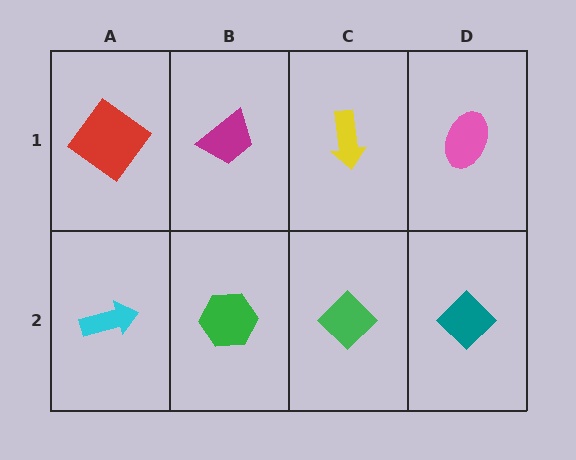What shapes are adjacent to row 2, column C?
A yellow arrow (row 1, column C), a green hexagon (row 2, column B), a teal diamond (row 2, column D).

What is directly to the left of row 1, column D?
A yellow arrow.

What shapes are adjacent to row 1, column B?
A green hexagon (row 2, column B), a red diamond (row 1, column A), a yellow arrow (row 1, column C).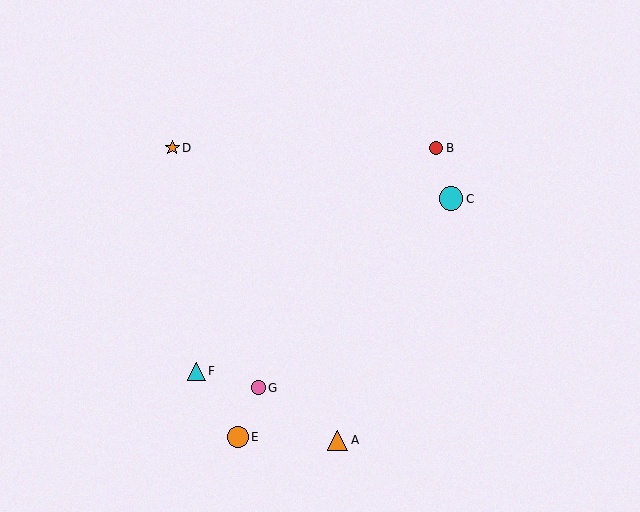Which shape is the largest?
The cyan circle (labeled C) is the largest.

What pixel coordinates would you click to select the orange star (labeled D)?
Click at (172, 148) to select the orange star D.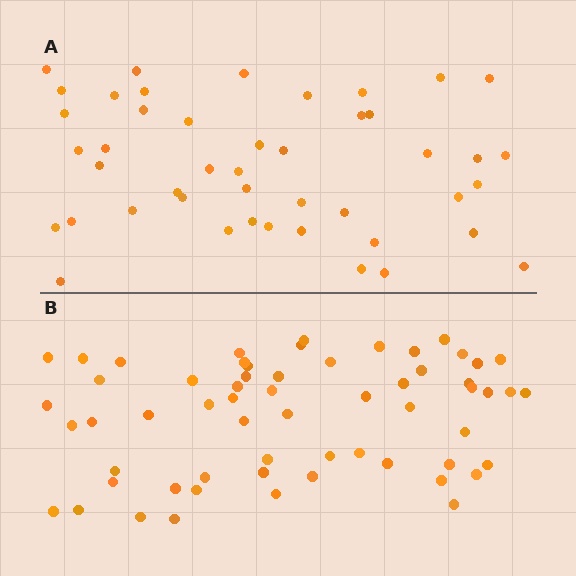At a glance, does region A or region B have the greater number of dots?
Region B (the bottom region) has more dots.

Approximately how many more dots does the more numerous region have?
Region B has approximately 15 more dots than region A.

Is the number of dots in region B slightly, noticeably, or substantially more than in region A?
Region B has noticeably more, but not dramatically so. The ratio is roughly 1.3 to 1.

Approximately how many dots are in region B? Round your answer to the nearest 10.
About 60 dots.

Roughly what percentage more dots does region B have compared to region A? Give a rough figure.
About 35% more.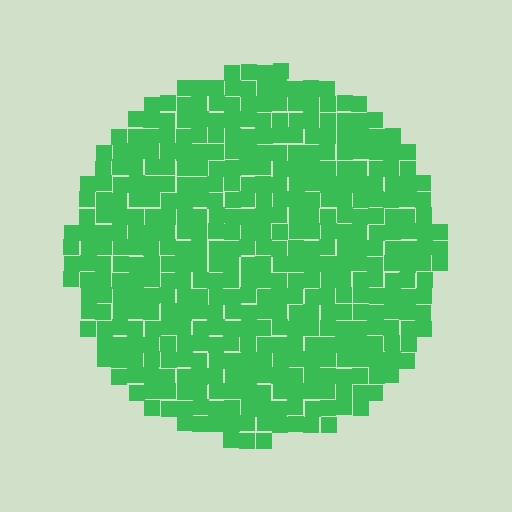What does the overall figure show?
The overall figure shows a circle.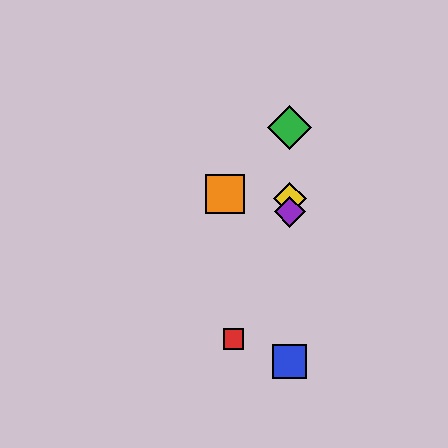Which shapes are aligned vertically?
The blue square, the green diamond, the yellow diamond, the purple diamond are aligned vertically.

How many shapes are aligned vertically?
4 shapes (the blue square, the green diamond, the yellow diamond, the purple diamond) are aligned vertically.